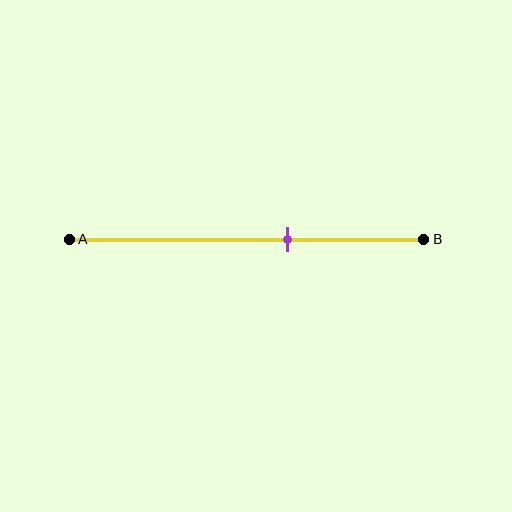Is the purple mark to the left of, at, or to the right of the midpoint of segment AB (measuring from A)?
The purple mark is to the right of the midpoint of segment AB.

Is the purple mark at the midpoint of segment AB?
No, the mark is at about 60% from A, not at the 50% midpoint.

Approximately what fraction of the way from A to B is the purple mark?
The purple mark is approximately 60% of the way from A to B.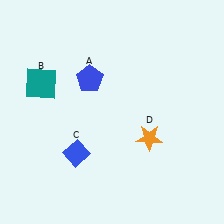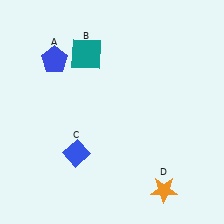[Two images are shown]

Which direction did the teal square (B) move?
The teal square (B) moved right.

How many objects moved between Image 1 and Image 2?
3 objects moved between the two images.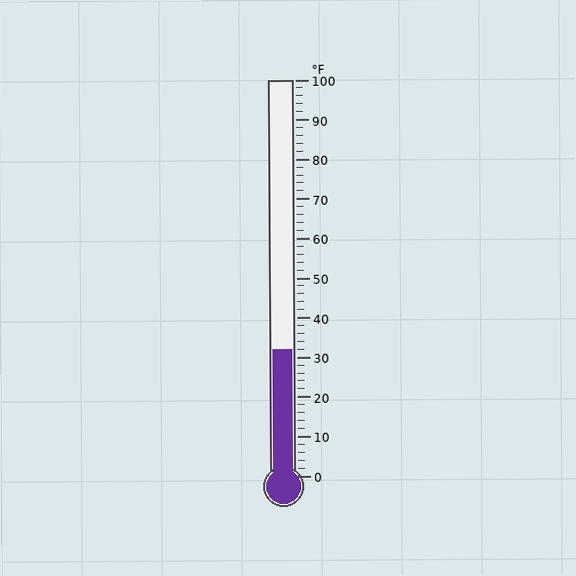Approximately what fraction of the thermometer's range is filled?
The thermometer is filled to approximately 30% of its range.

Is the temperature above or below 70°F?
The temperature is below 70°F.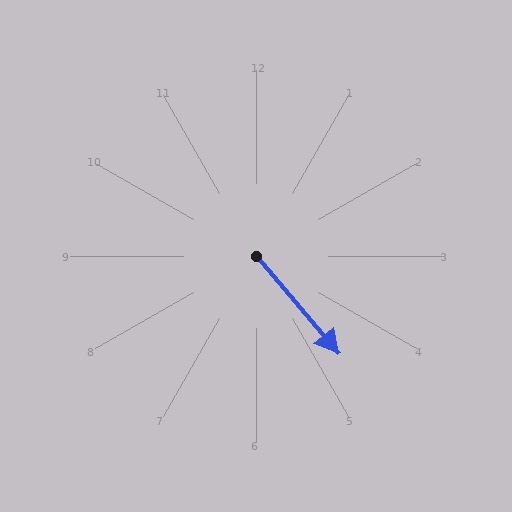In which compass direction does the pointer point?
Southeast.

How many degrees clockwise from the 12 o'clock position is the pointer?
Approximately 140 degrees.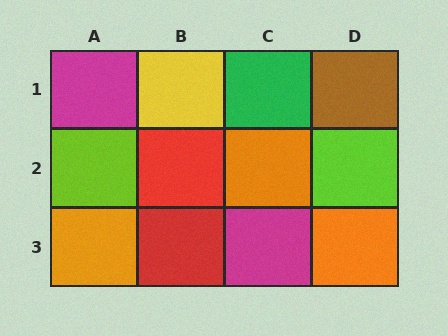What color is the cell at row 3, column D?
Orange.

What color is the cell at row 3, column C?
Magenta.